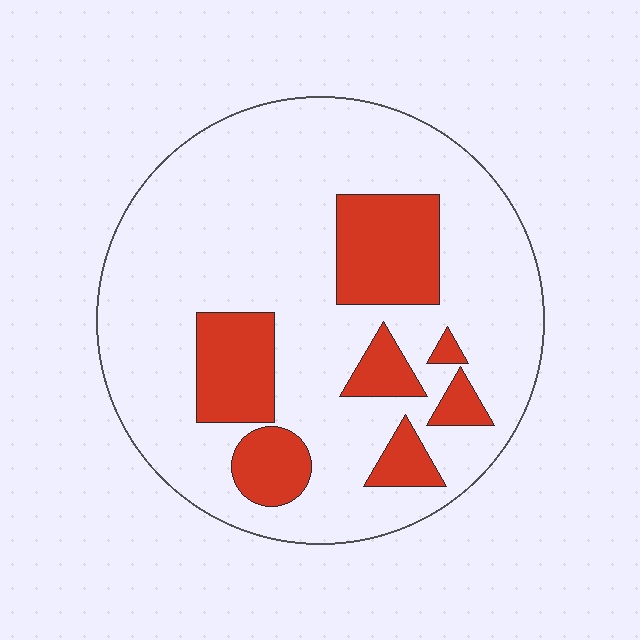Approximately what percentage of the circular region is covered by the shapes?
Approximately 20%.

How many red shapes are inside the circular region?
7.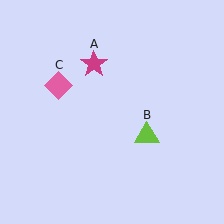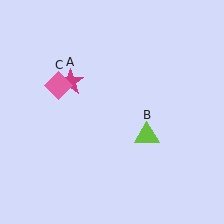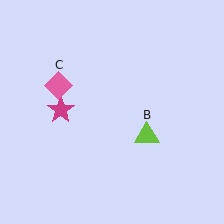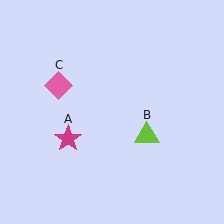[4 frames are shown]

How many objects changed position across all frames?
1 object changed position: magenta star (object A).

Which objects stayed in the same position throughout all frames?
Lime triangle (object B) and pink diamond (object C) remained stationary.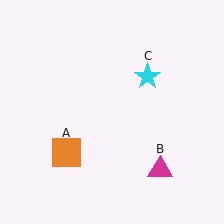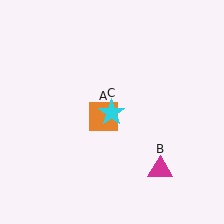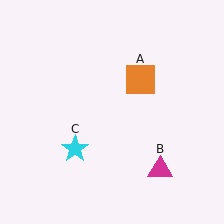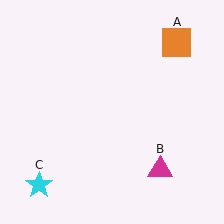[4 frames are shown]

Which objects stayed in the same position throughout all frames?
Magenta triangle (object B) remained stationary.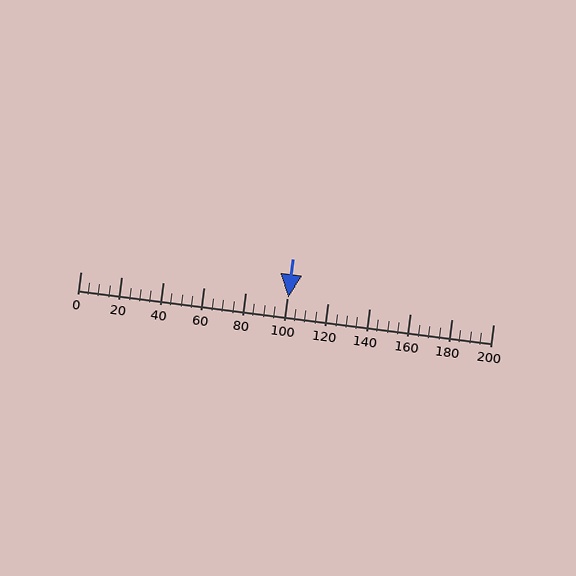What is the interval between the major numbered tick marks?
The major tick marks are spaced 20 units apart.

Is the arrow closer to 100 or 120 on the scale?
The arrow is closer to 100.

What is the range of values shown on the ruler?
The ruler shows values from 0 to 200.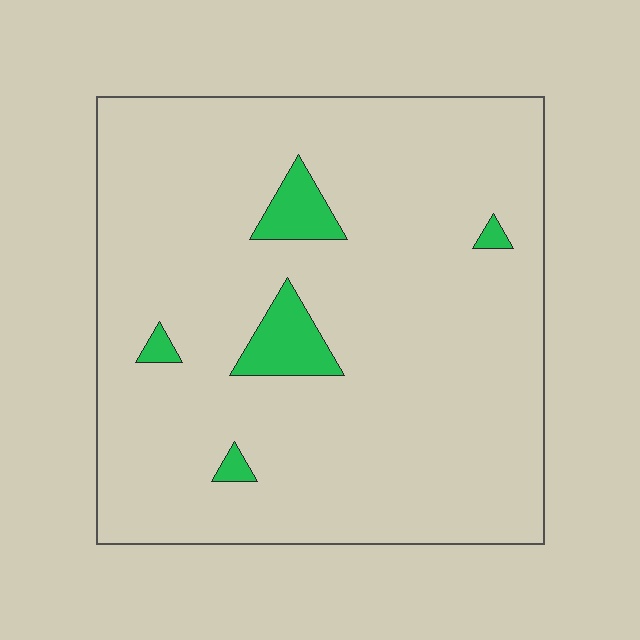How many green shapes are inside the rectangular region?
5.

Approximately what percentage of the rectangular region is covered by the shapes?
Approximately 5%.